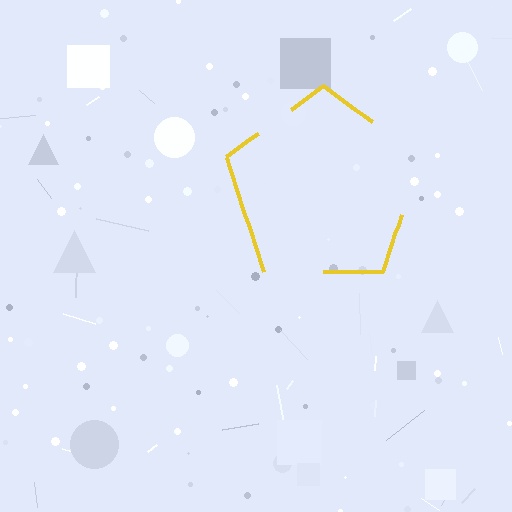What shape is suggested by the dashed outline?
The dashed outline suggests a pentagon.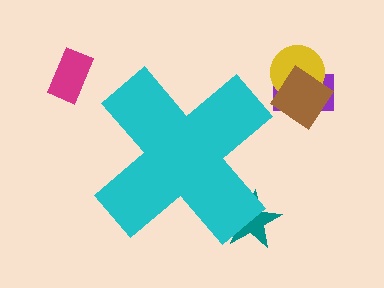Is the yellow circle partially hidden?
No, the yellow circle is fully visible.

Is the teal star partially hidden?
Yes, the teal star is partially hidden behind the cyan cross.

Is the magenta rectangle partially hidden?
No, the magenta rectangle is fully visible.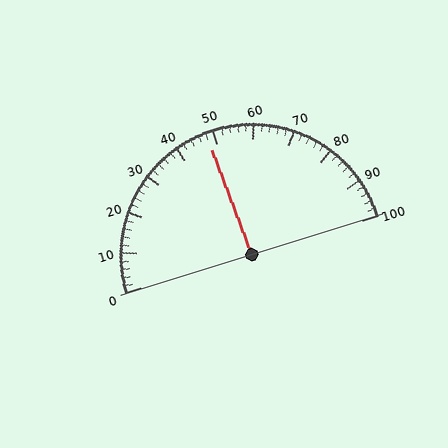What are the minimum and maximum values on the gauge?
The gauge ranges from 0 to 100.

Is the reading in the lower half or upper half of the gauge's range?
The reading is in the lower half of the range (0 to 100).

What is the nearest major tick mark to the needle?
The nearest major tick mark is 50.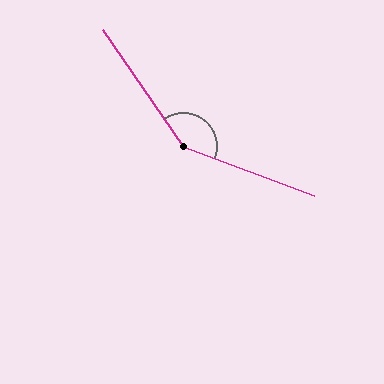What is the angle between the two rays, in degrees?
Approximately 145 degrees.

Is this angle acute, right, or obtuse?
It is obtuse.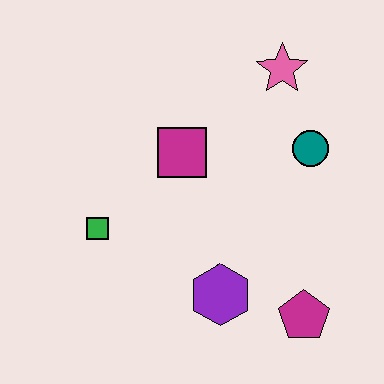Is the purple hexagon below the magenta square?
Yes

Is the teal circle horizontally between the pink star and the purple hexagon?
No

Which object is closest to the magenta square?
The green square is closest to the magenta square.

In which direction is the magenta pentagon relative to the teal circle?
The magenta pentagon is below the teal circle.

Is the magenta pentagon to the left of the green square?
No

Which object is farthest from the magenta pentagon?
The pink star is farthest from the magenta pentagon.